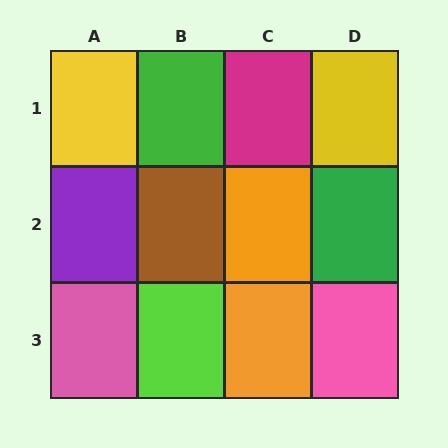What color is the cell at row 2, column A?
Purple.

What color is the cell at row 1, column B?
Green.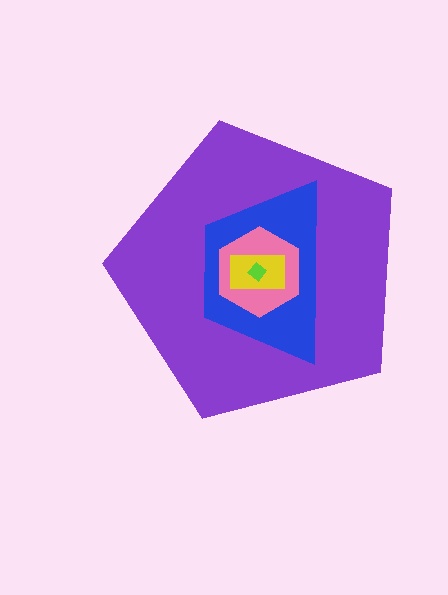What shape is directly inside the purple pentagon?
The blue trapezoid.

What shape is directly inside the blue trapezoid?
The pink hexagon.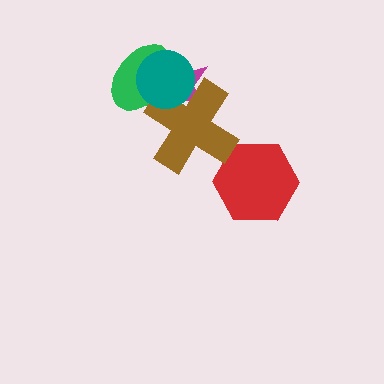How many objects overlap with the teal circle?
3 objects overlap with the teal circle.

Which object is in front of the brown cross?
The teal circle is in front of the brown cross.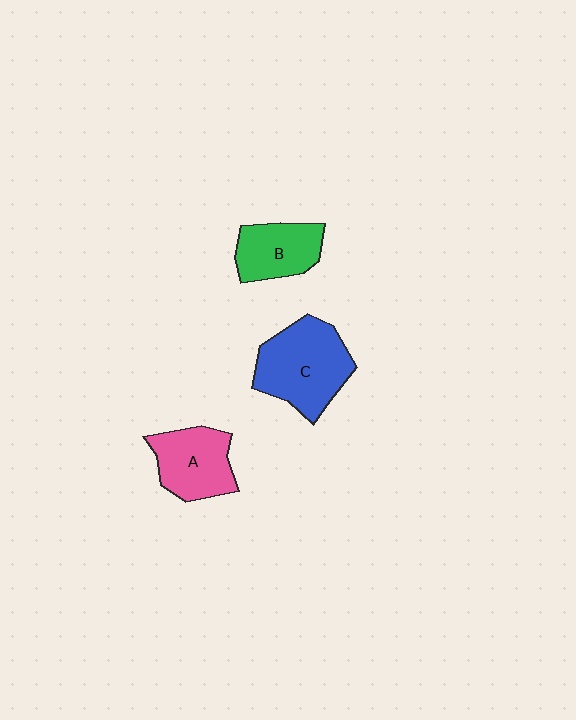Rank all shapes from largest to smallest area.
From largest to smallest: C (blue), A (pink), B (green).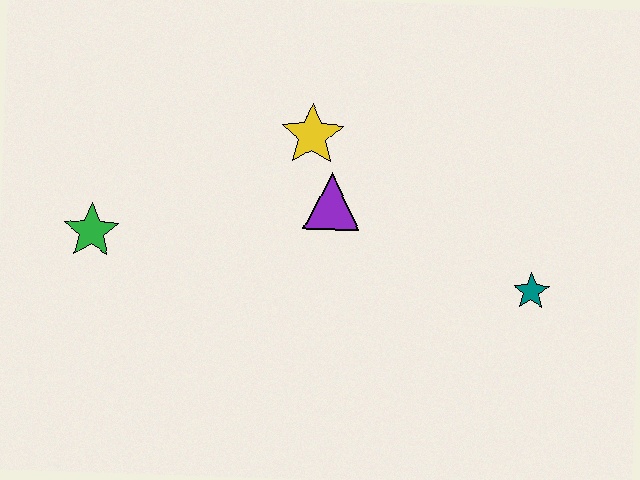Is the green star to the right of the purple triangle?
No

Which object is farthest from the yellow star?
The teal star is farthest from the yellow star.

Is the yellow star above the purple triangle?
Yes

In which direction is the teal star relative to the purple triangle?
The teal star is to the right of the purple triangle.